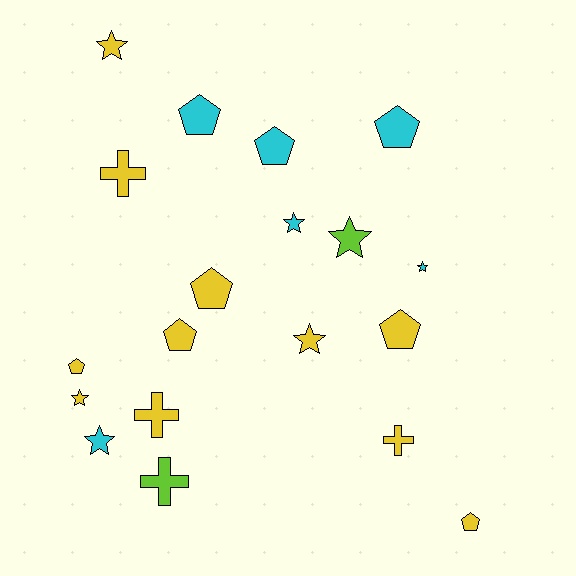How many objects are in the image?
There are 19 objects.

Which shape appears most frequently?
Pentagon, with 8 objects.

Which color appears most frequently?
Yellow, with 11 objects.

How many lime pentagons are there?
There are no lime pentagons.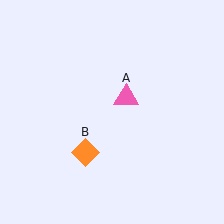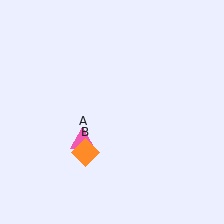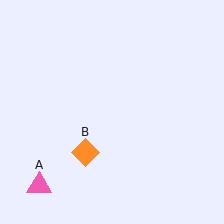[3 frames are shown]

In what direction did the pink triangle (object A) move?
The pink triangle (object A) moved down and to the left.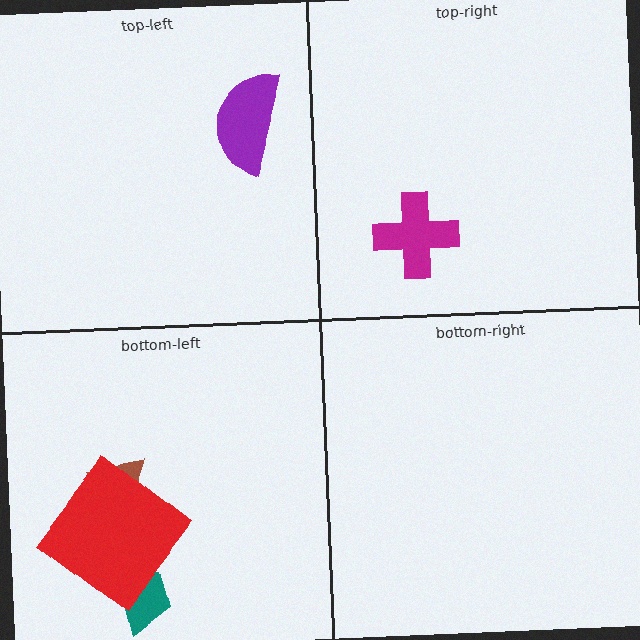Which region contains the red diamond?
The bottom-left region.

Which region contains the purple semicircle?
The top-left region.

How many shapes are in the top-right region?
1.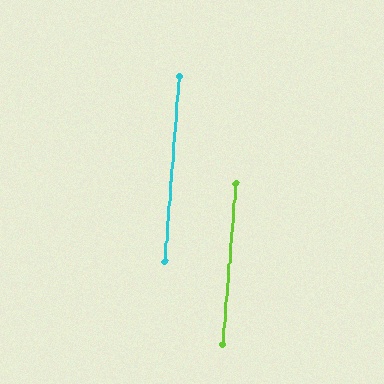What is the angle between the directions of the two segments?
Approximately 0 degrees.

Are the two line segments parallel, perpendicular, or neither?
Parallel — their directions differ by only 0.1°.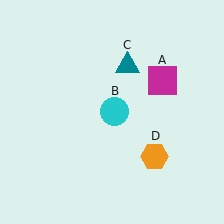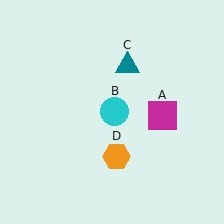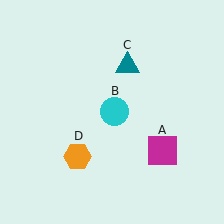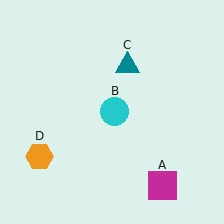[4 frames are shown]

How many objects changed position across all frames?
2 objects changed position: magenta square (object A), orange hexagon (object D).